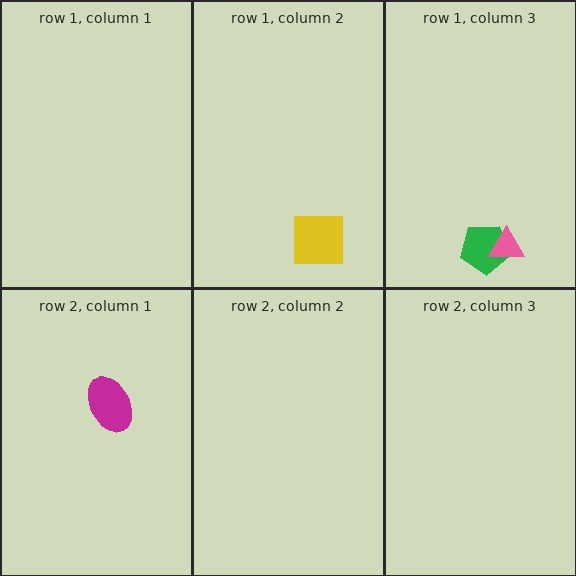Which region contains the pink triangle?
The row 1, column 3 region.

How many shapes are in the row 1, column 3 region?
2.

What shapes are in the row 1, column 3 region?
The green pentagon, the pink triangle.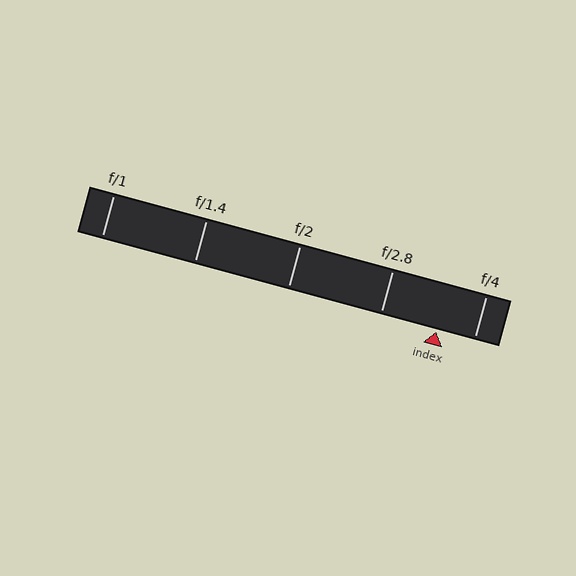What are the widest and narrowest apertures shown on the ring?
The widest aperture shown is f/1 and the narrowest is f/4.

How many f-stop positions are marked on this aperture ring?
There are 5 f-stop positions marked.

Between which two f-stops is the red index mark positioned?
The index mark is between f/2.8 and f/4.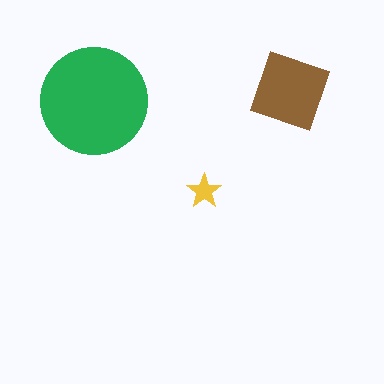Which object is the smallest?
The yellow star.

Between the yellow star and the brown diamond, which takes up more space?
The brown diamond.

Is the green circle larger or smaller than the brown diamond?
Larger.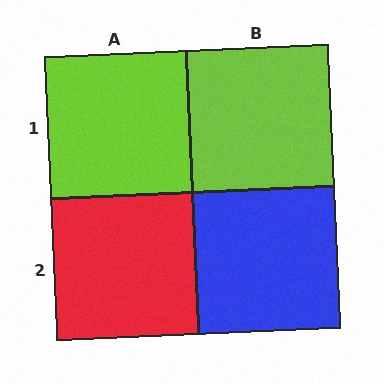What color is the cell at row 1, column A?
Lime.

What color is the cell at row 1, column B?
Lime.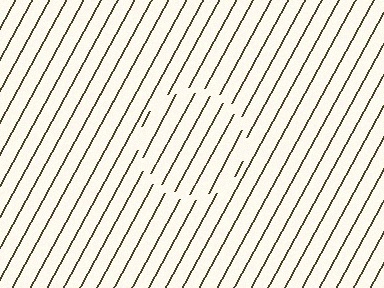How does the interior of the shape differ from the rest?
The interior of the shape contains the same grating, shifted by half a period — the contour is defined by the phase discontinuity where line-ends from the inner and outer gratings abut.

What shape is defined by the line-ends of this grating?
An illusory circle. The interior of the shape contains the same grating, shifted by half a period — the contour is defined by the phase discontinuity where line-ends from the inner and outer gratings abut.